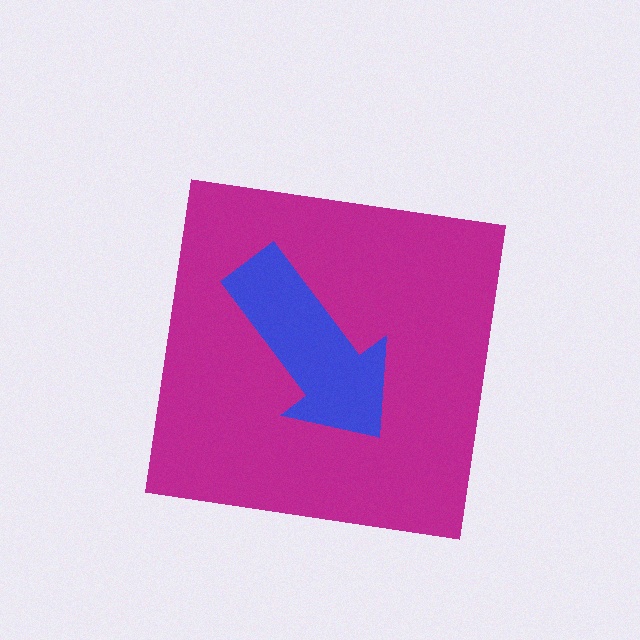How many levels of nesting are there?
2.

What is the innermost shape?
The blue arrow.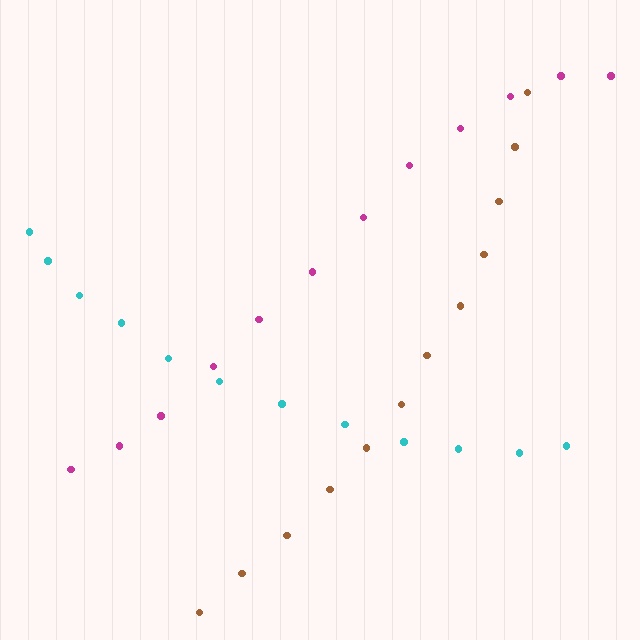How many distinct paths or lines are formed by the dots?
There are 3 distinct paths.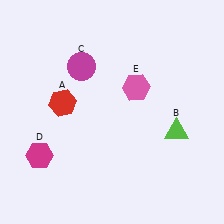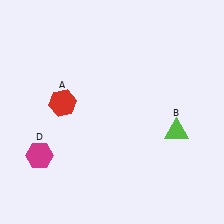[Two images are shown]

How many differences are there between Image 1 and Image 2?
There are 2 differences between the two images.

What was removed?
The pink hexagon (E), the magenta circle (C) were removed in Image 2.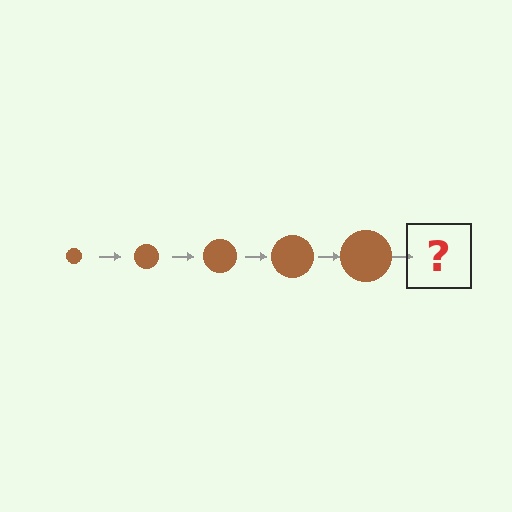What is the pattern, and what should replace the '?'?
The pattern is that the circle gets progressively larger each step. The '?' should be a brown circle, larger than the previous one.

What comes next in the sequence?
The next element should be a brown circle, larger than the previous one.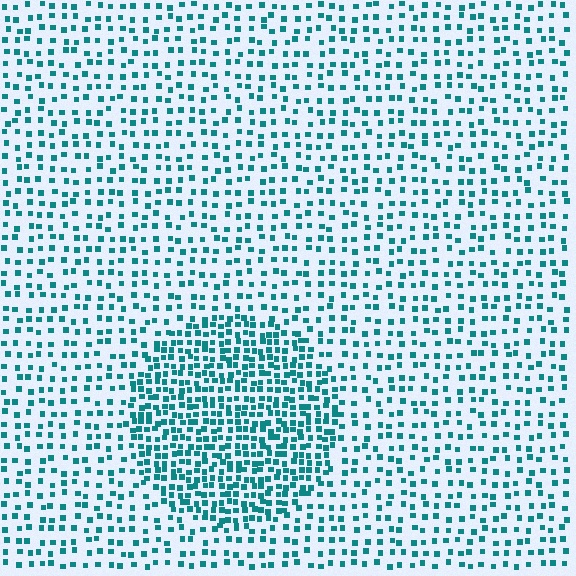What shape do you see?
I see a circle.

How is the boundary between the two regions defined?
The boundary is defined by a change in element density (approximately 2.1x ratio). All elements are the same color, size, and shape.